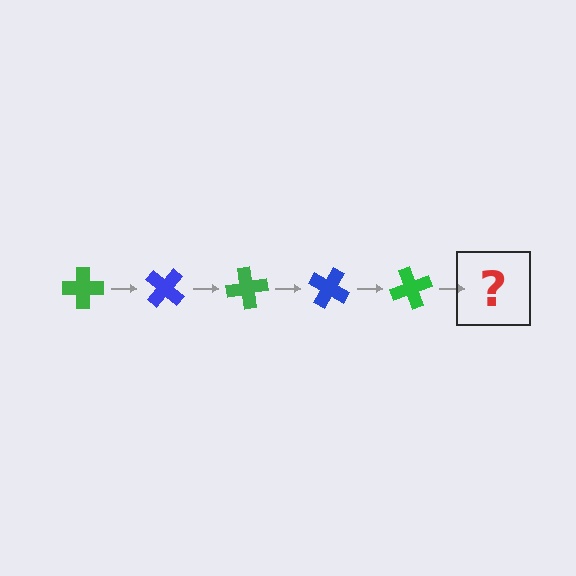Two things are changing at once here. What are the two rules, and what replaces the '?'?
The two rules are that it rotates 40 degrees each step and the color cycles through green and blue. The '?' should be a blue cross, rotated 200 degrees from the start.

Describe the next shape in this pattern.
It should be a blue cross, rotated 200 degrees from the start.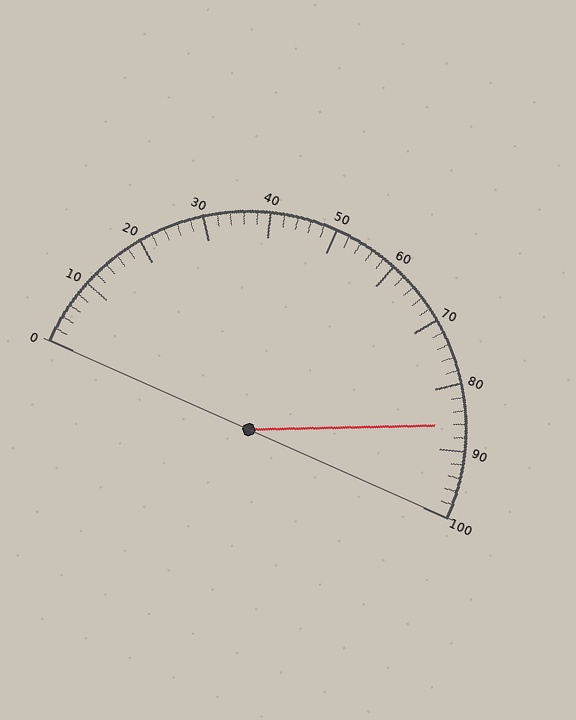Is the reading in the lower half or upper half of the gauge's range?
The reading is in the upper half of the range (0 to 100).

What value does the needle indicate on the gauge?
The needle indicates approximately 86.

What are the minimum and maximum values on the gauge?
The gauge ranges from 0 to 100.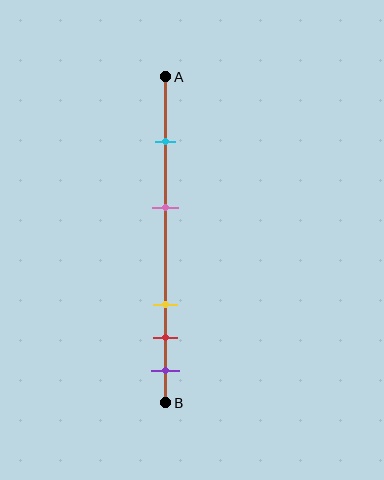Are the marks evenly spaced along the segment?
No, the marks are not evenly spaced.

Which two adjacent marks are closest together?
The red and purple marks are the closest adjacent pair.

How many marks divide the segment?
There are 5 marks dividing the segment.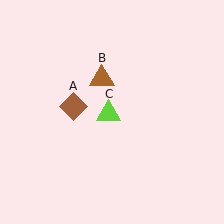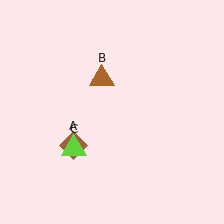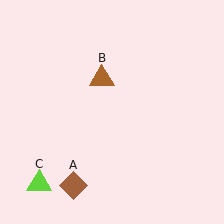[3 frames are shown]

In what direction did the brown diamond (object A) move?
The brown diamond (object A) moved down.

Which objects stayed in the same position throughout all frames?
Brown triangle (object B) remained stationary.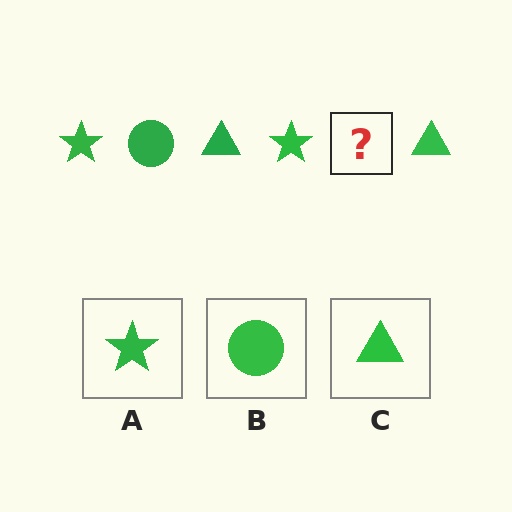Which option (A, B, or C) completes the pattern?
B.